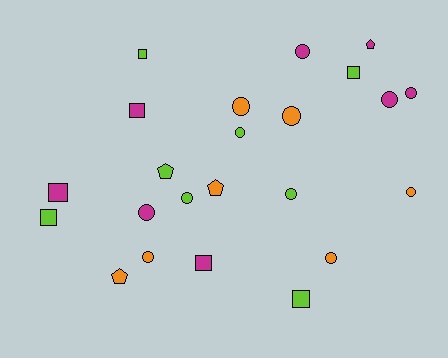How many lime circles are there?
There are 3 lime circles.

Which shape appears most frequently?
Circle, with 12 objects.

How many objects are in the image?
There are 23 objects.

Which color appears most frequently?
Magenta, with 8 objects.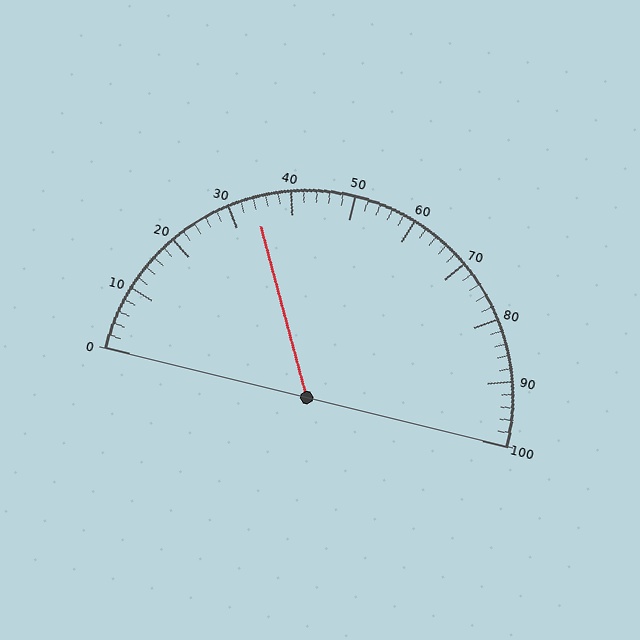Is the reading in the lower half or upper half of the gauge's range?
The reading is in the lower half of the range (0 to 100).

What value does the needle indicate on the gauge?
The needle indicates approximately 34.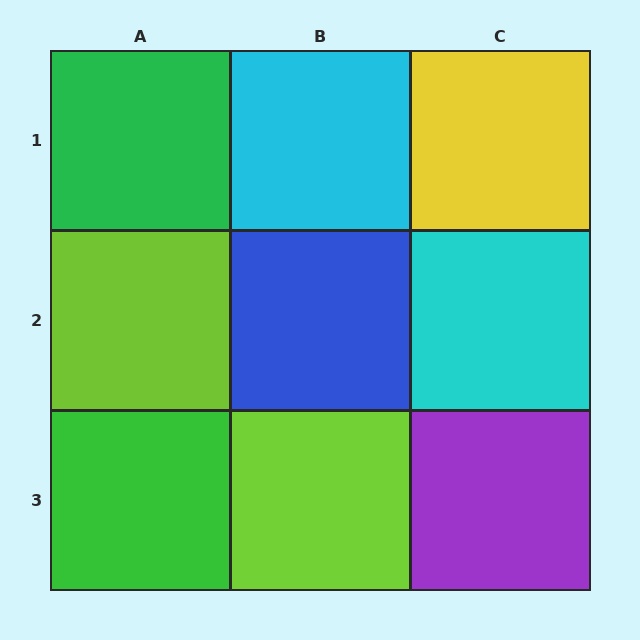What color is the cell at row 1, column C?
Yellow.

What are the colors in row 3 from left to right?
Green, lime, purple.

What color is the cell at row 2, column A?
Lime.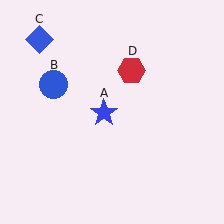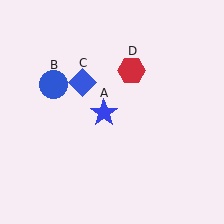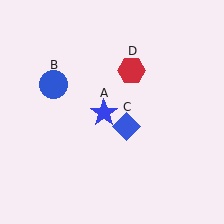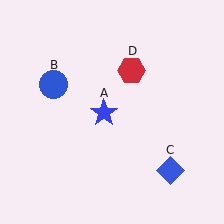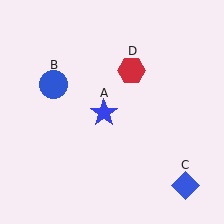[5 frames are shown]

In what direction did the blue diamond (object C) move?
The blue diamond (object C) moved down and to the right.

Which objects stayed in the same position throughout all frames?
Blue star (object A) and blue circle (object B) and red hexagon (object D) remained stationary.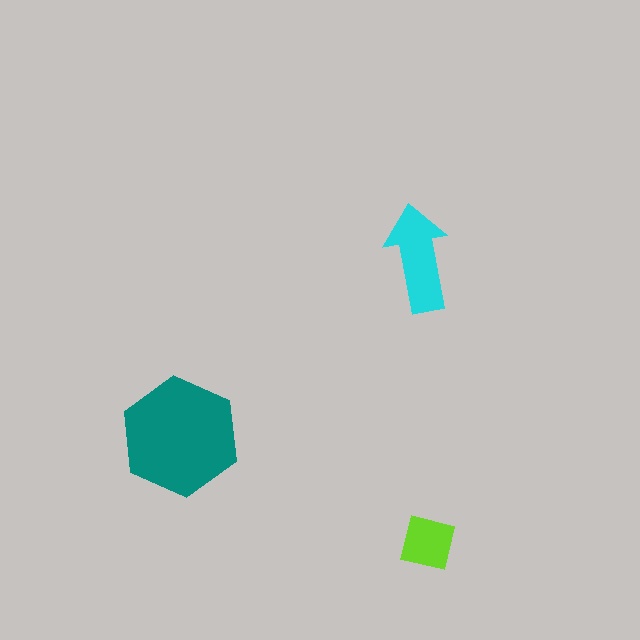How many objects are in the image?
There are 3 objects in the image.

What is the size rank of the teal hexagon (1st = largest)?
1st.